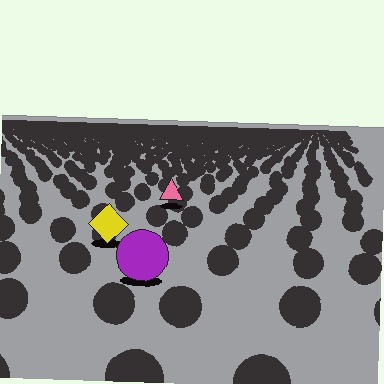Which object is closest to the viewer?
The purple circle is closest. The texture marks near it are larger and more spread out.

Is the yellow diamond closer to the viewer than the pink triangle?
Yes. The yellow diamond is closer — you can tell from the texture gradient: the ground texture is coarser near it.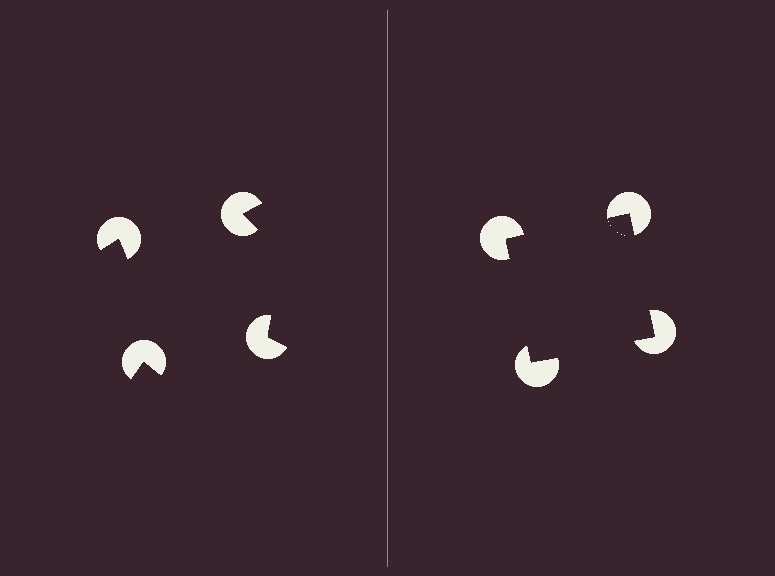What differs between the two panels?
The pac-man discs are positioned identically on both sides; only the wedge orientations differ. On the right they align to a square; on the left they are misaligned.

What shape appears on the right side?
An illusory square.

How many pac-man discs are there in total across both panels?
8 — 4 on each side.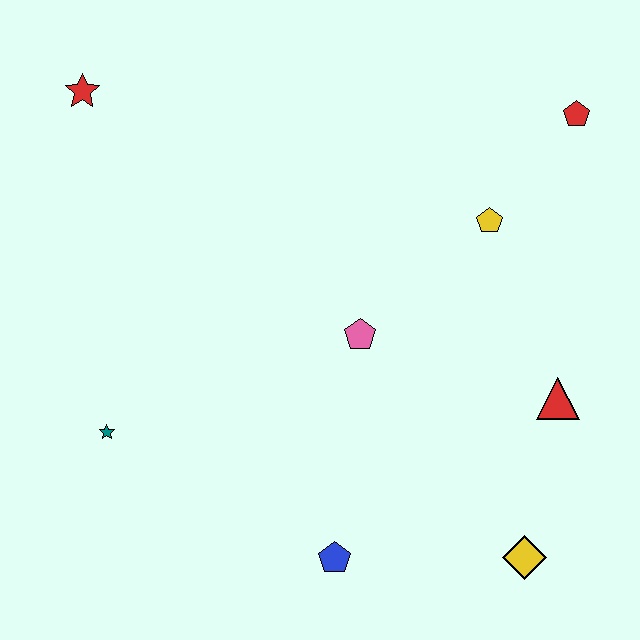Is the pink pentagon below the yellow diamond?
No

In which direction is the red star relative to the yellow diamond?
The red star is above the yellow diamond.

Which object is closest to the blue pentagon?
The yellow diamond is closest to the blue pentagon.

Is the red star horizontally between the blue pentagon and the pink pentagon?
No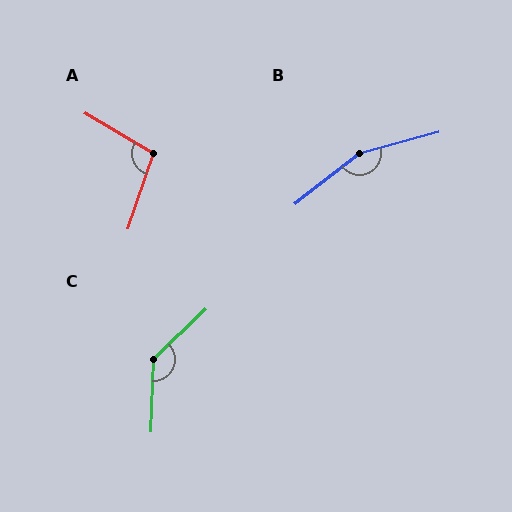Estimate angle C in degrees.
Approximately 136 degrees.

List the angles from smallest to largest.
A (103°), C (136°), B (157°).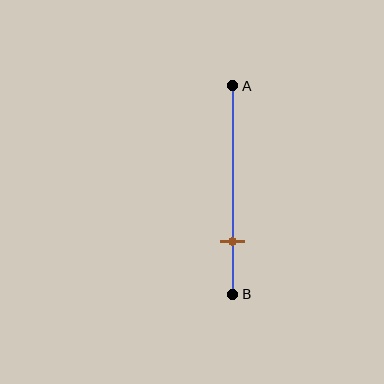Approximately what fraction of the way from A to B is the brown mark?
The brown mark is approximately 75% of the way from A to B.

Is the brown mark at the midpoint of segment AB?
No, the mark is at about 75% from A, not at the 50% midpoint.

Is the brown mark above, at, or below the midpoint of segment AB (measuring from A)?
The brown mark is below the midpoint of segment AB.